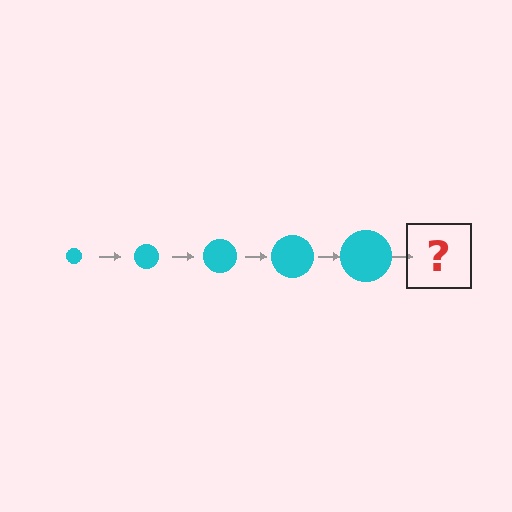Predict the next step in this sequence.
The next step is a cyan circle, larger than the previous one.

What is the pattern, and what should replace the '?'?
The pattern is that the circle gets progressively larger each step. The '?' should be a cyan circle, larger than the previous one.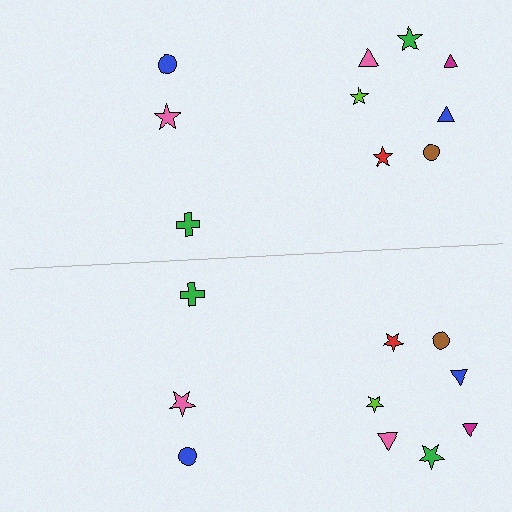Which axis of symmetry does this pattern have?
The pattern has a horizontal axis of symmetry running through the center of the image.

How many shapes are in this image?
There are 20 shapes in this image.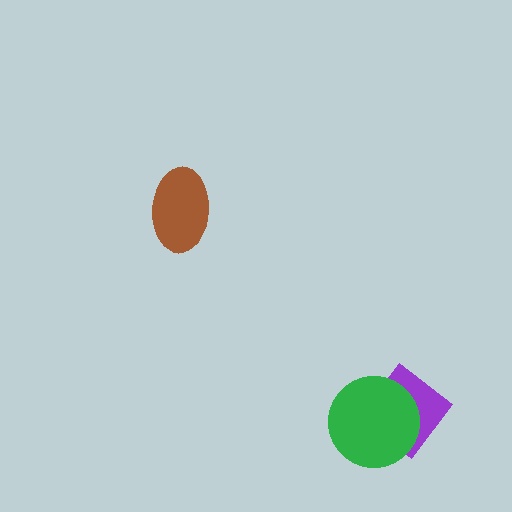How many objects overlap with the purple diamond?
1 object overlaps with the purple diamond.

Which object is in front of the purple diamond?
The green circle is in front of the purple diamond.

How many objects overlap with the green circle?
1 object overlaps with the green circle.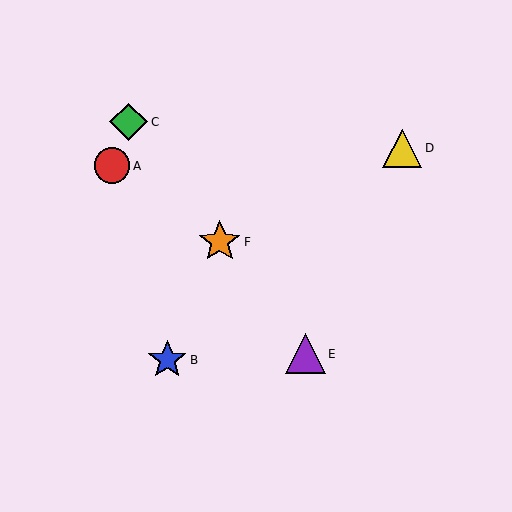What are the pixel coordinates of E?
Object E is at (305, 354).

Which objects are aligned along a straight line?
Objects C, E, F are aligned along a straight line.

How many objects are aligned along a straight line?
3 objects (C, E, F) are aligned along a straight line.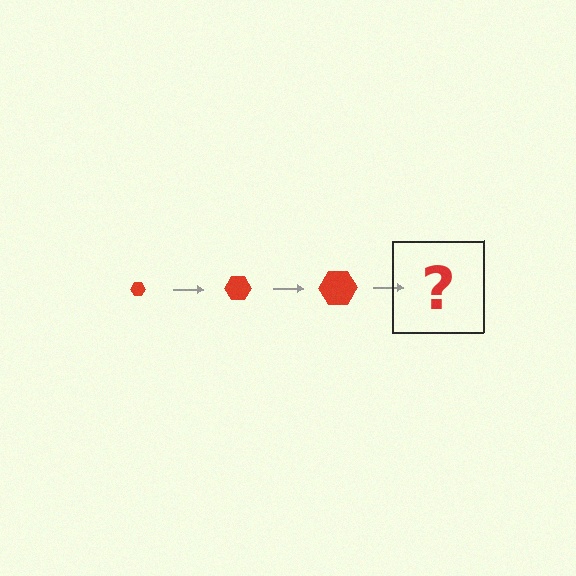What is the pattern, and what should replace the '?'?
The pattern is that the hexagon gets progressively larger each step. The '?' should be a red hexagon, larger than the previous one.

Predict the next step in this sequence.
The next step is a red hexagon, larger than the previous one.